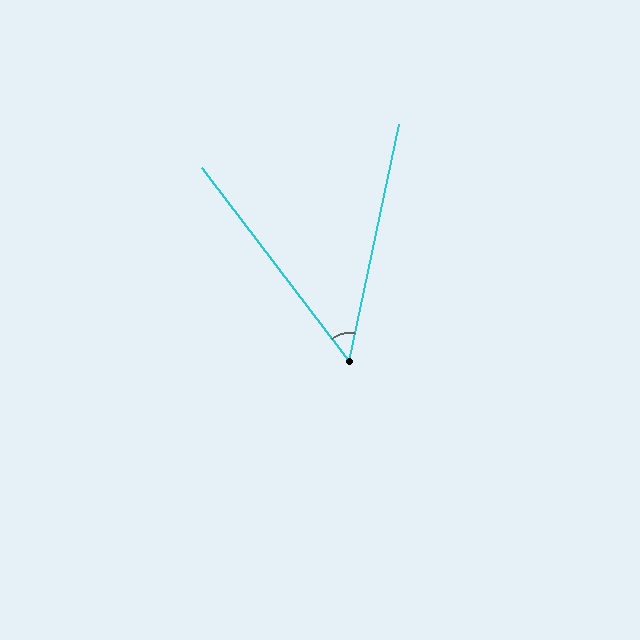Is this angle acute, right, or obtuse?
It is acute.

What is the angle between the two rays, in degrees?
Approximately 49 degrees.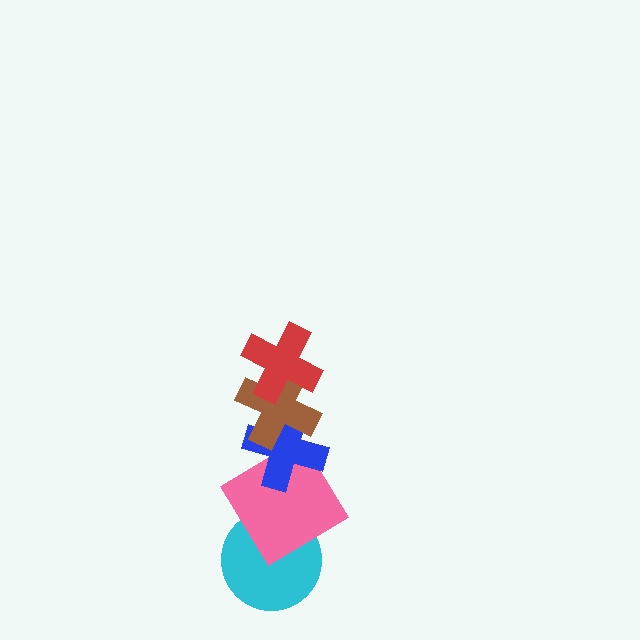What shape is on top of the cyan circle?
The pink diamond is on top of the cyan circle.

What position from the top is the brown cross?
The brown cross is 2nd from the top.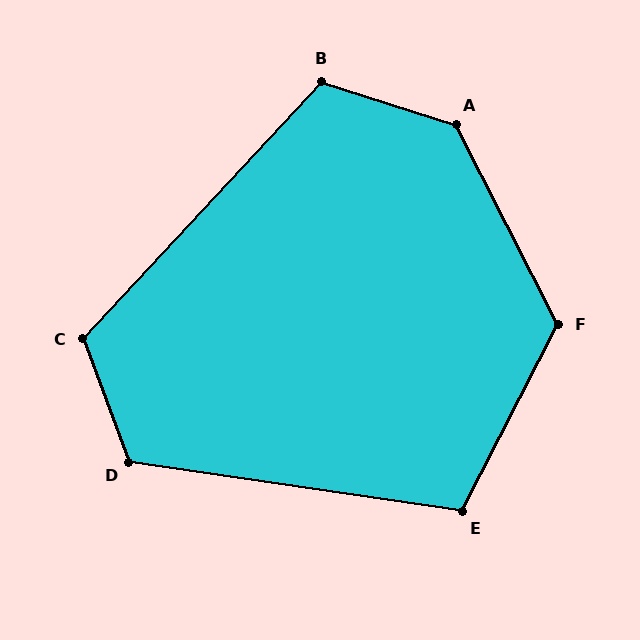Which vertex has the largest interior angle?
A, at approximately 135 degrees.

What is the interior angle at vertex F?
Approximately 126 degrees (obtuse).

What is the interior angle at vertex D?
Approximately 119 degrees (obtuse).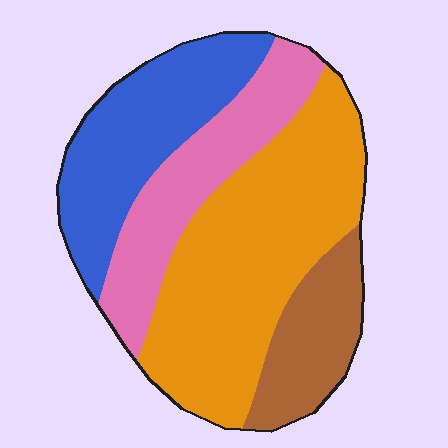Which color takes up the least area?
Brown, at roughly 15%.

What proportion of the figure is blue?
Blue covers about 25% of the figure.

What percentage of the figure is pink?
Pink takes up about one fifth (1/5) of the figure.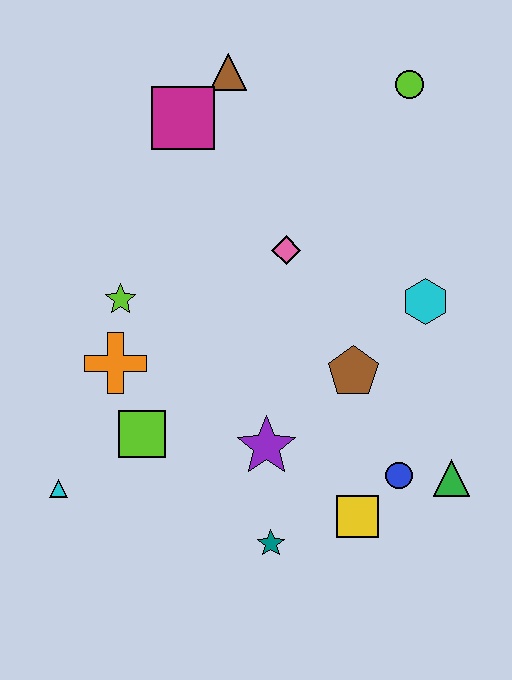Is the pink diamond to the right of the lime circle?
No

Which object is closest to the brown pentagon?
The cyan hexagon is closest to the brown pentagon.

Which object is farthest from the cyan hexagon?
The cyan triangle is farthest from the cyan hexagon.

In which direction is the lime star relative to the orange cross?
The lime star is above the orange cross.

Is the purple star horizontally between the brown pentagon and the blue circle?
No